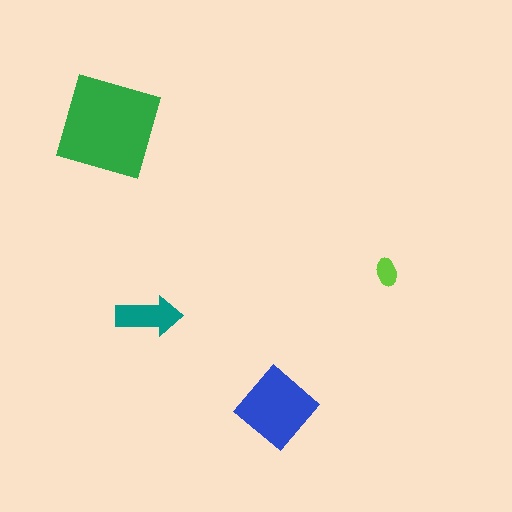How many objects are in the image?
There are 4 objects in the image.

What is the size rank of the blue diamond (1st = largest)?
2nd.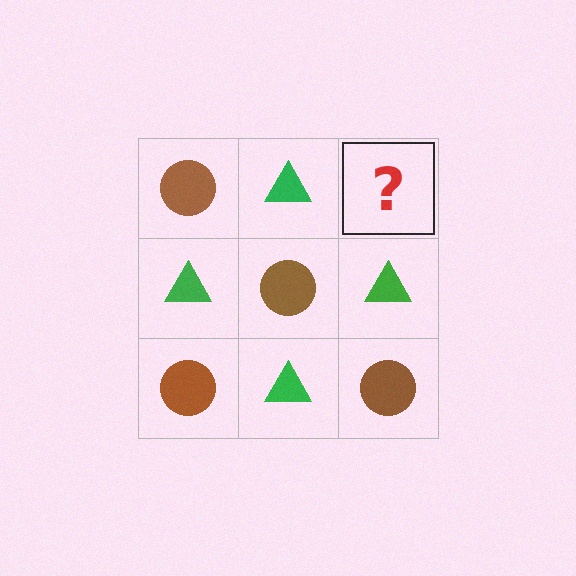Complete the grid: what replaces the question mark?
The question mark should be replaced with a brown circle.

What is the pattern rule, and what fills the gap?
The rule is that it alternates brown circle and green triangle in a checkerboard pattern. The gap should be filled with a brown circle.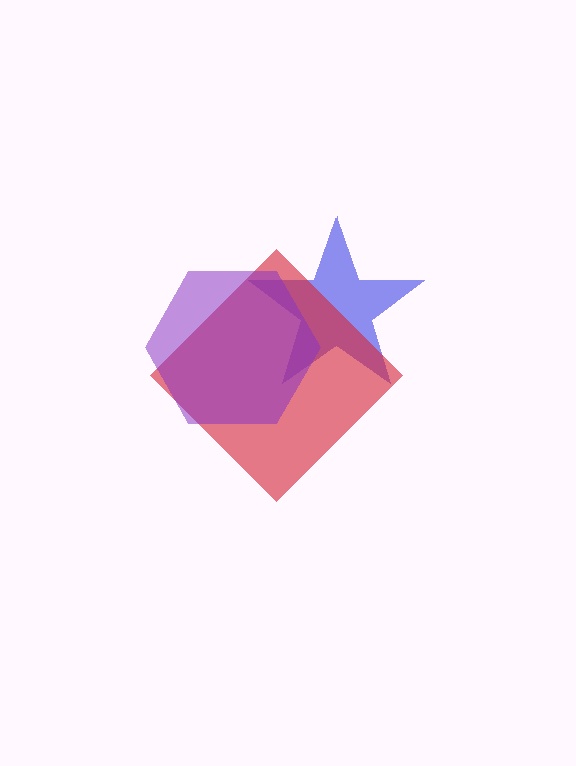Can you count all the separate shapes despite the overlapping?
Yes, there are 3 separate shapes.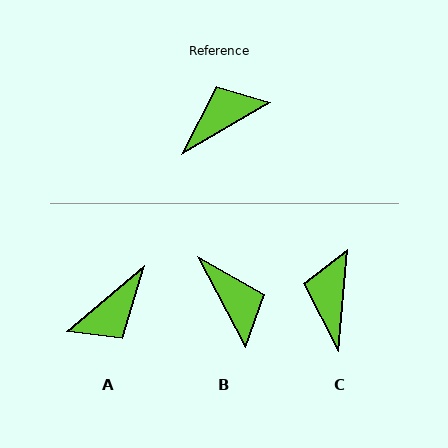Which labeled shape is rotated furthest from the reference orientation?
A, about 170 degrees away.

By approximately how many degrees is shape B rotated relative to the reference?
Approximately 92 degrees clockwise.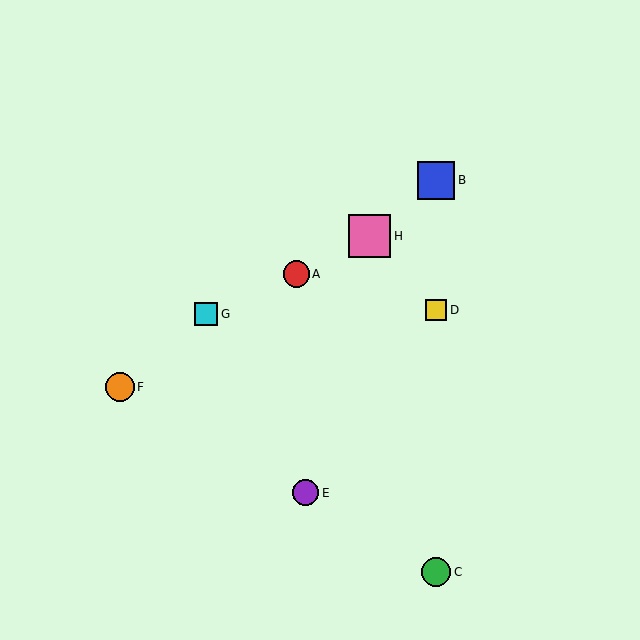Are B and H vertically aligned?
No, B is at x≈436 and H is at x≈369.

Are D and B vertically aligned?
Yes, both are at x≈436.